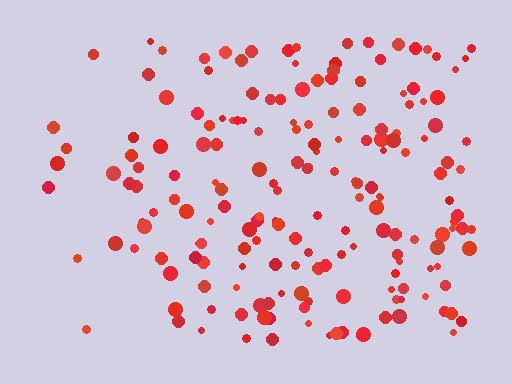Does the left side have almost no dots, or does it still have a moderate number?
Still a moderate number, just noticeably fewer than the right.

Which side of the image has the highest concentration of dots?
The right.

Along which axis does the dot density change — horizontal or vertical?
Horizontal.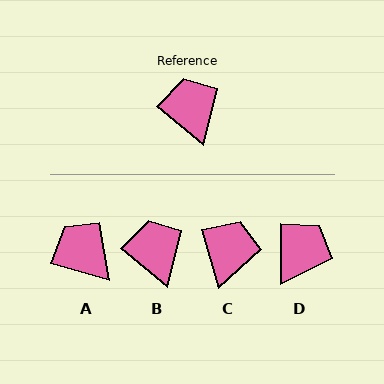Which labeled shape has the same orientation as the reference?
B.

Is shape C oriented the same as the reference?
No, it is off by about 34 degrees.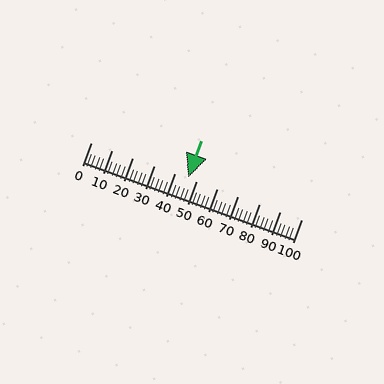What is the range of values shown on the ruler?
The ruler shows values from 0 to 100.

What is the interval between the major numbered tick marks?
The major tick marks are spaced 10 units apart.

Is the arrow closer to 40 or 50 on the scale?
The arrow is closer to 50.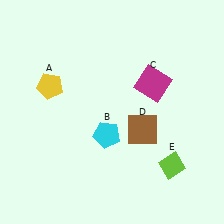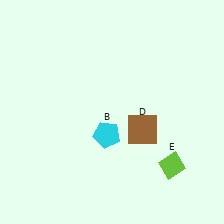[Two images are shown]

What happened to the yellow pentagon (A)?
The yellow pentagon (A) was removed in Image 2. It was in the top-left area of Image 1.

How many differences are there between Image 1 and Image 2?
There are 2 differences between the two images.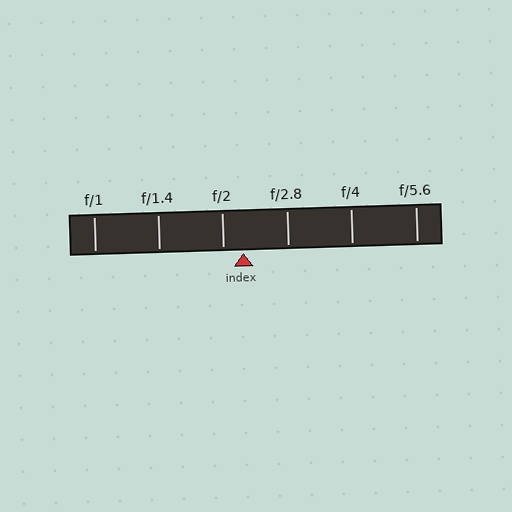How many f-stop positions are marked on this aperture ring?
There are 6 f-stop positions marked.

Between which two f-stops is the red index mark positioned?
The index mark is between f/2 and f/2.8.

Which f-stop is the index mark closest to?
The index mark is closest to f/2.